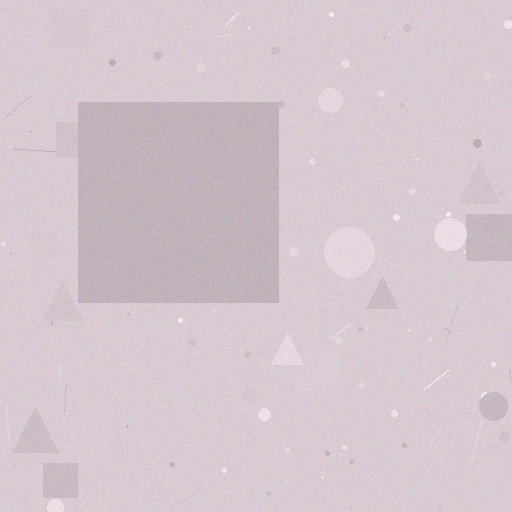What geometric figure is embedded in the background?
A square is embedded in the background.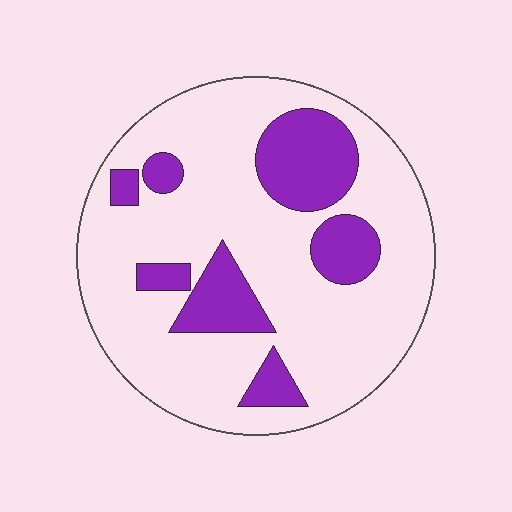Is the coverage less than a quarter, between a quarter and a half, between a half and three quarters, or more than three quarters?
Less than a quarter.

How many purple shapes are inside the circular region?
7.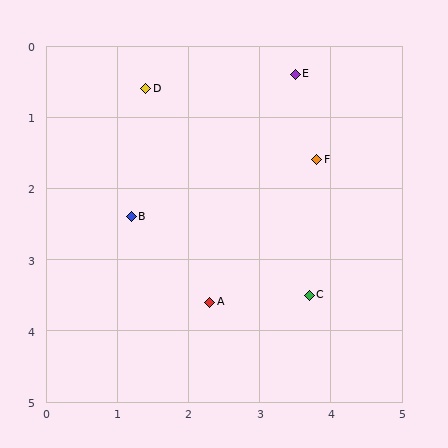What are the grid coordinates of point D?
Point D is at approximately (1.4, 0.6).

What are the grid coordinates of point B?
Point B is at approximately (1.2, 2.4).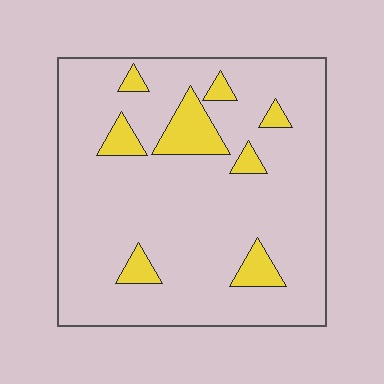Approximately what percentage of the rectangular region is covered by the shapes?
Approximately 10%.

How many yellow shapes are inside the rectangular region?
8.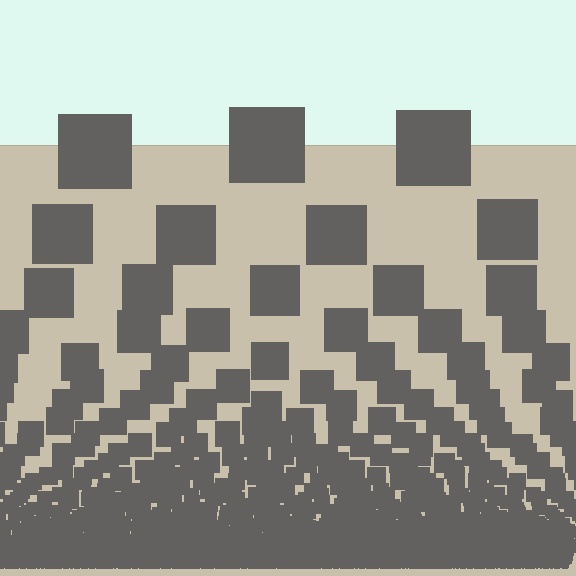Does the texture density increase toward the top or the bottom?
Density increases toward the bottom.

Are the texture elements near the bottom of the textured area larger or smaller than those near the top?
Smaller. The gradient is inverted — elements near the bottom are smaller and denser.